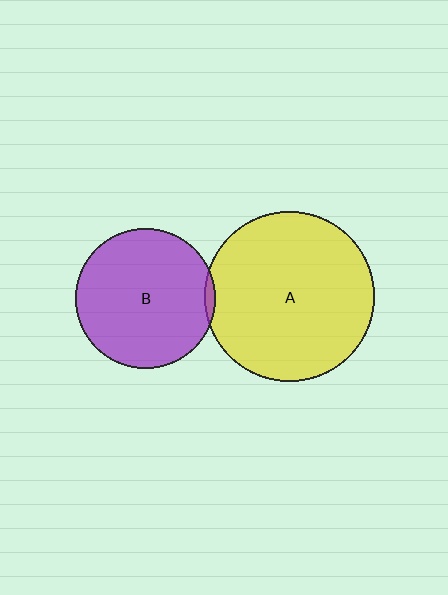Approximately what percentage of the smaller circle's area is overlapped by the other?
Approximately 5%.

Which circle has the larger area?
Circle A (yellow).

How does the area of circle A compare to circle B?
Approximately 1.5 times.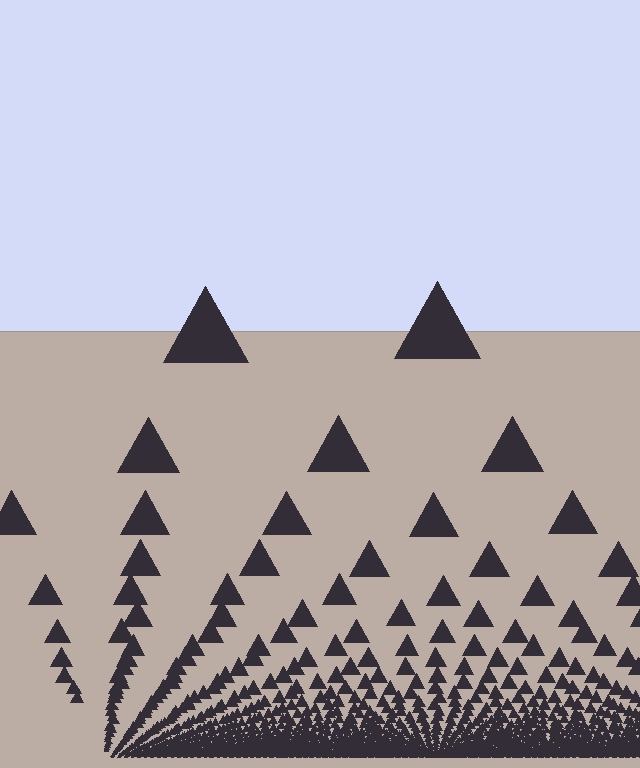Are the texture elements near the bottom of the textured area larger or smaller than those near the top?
Smaller. The gradient is inverted — elements near the bottom are smaller and denser.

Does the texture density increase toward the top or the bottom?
Density increases toward the bottom.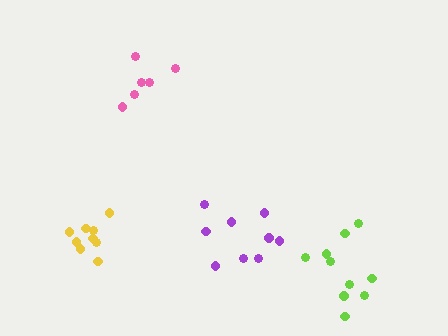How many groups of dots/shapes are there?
There are 4 groups.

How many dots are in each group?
Group 1: 9 dots, Group 2: 9 dots, Group 3: 10 dots, Group 4: 6 dots (34 total).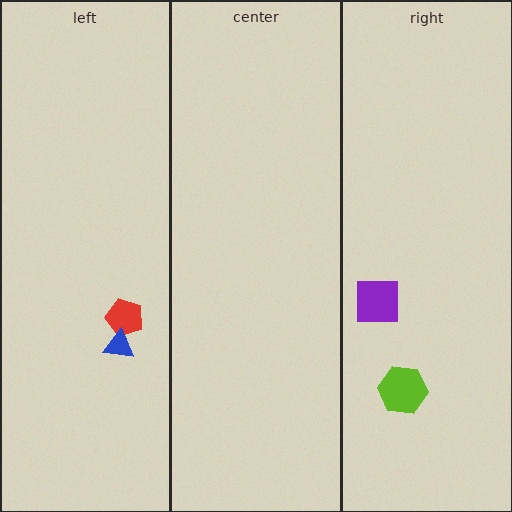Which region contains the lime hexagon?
The right region.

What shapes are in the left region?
The red pentagon, the blue triangle.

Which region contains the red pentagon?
The left region.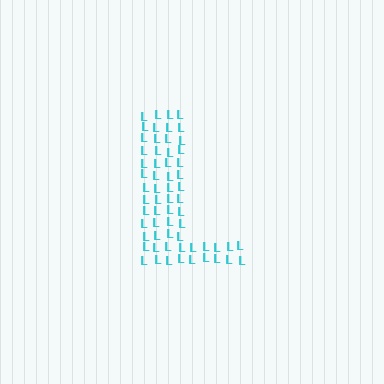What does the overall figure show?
The overall figure shows the letter L.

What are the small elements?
The small elements are letter L's.